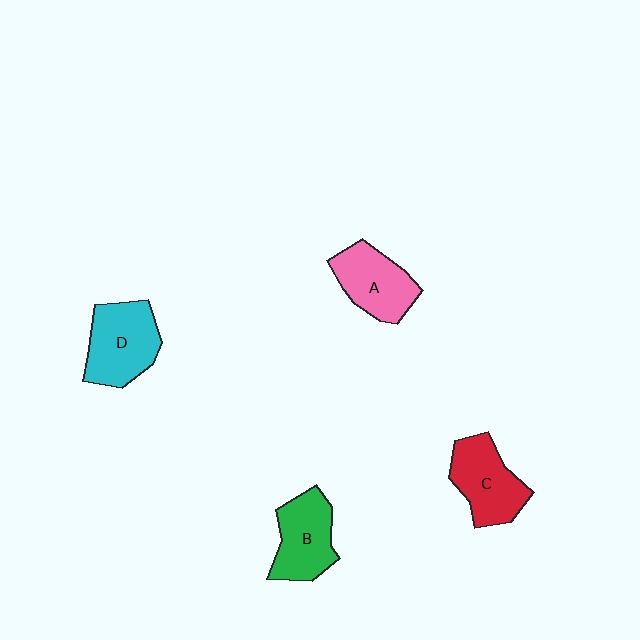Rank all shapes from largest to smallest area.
From largest to smallest: D (cyan), C (red), B (green), A (pink).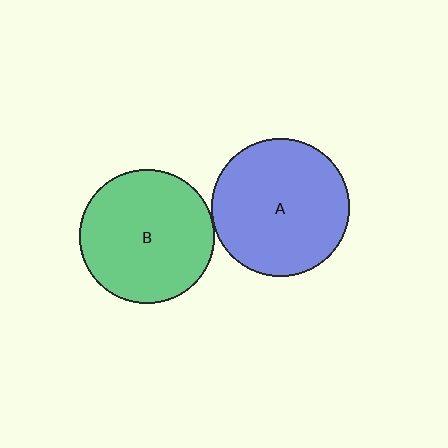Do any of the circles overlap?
No, none of the circles overlap.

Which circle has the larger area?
Circle A (blue).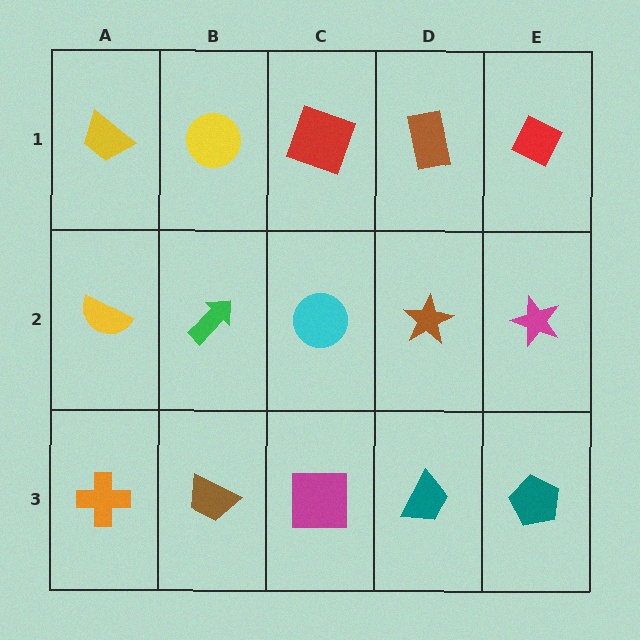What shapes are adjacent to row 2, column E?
A red diamond (row 1, column E), a teal pentagon (row 3, column E), a brown star (row 2, column D).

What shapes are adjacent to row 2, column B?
A yellow circle (row 1, column B), a brown trapezoid (row 3, column B), a yellow semicircle (row 2, column A), a cyan circle (row 2, column C).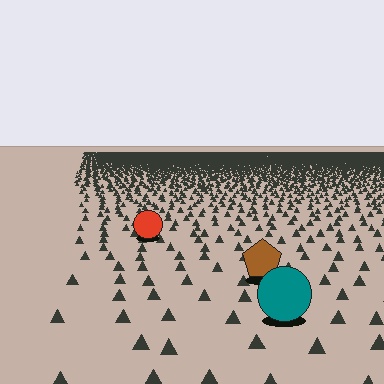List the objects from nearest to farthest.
From nearest to farthest: the teal circle, the brown pentagon, the red circle.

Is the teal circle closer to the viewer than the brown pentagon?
Yes. The teal circle is closer — you can tell from the texture gradient: the ground texture is coarser near it.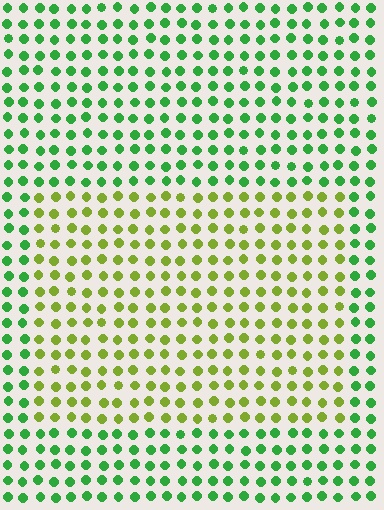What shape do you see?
I see a rectangle.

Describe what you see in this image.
The image is filled with small green elements in a uniform arrangement. A rectangle-shaped region is visible where the elements are tinted to a slightly different hue, forming a subtle color boundary.